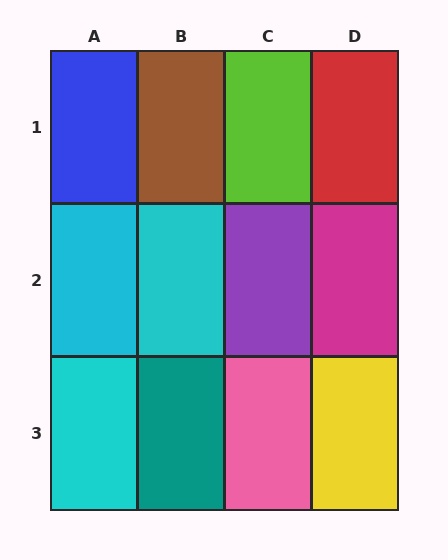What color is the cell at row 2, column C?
Purple.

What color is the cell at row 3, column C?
Pink.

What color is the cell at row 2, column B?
Cyan.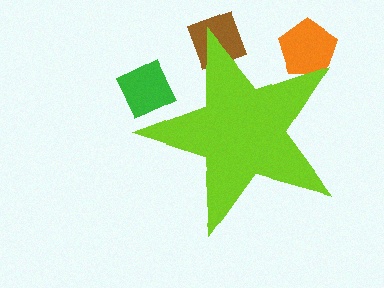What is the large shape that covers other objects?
A lime star.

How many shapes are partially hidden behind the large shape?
3 shapes are partially hidden.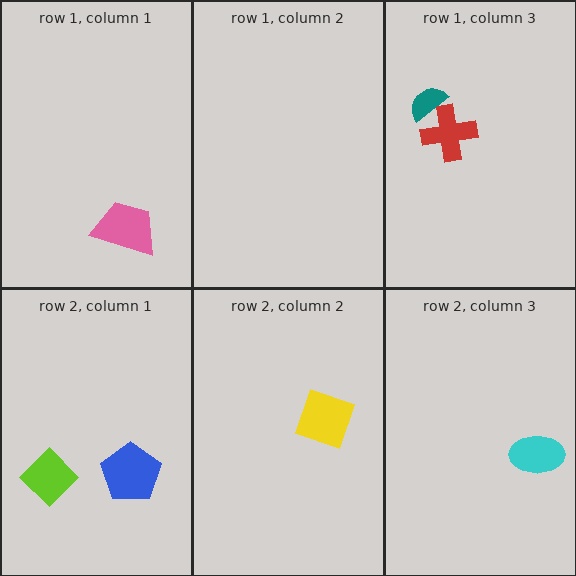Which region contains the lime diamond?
The row 2, column 1 region.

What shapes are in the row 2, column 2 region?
The yellow square.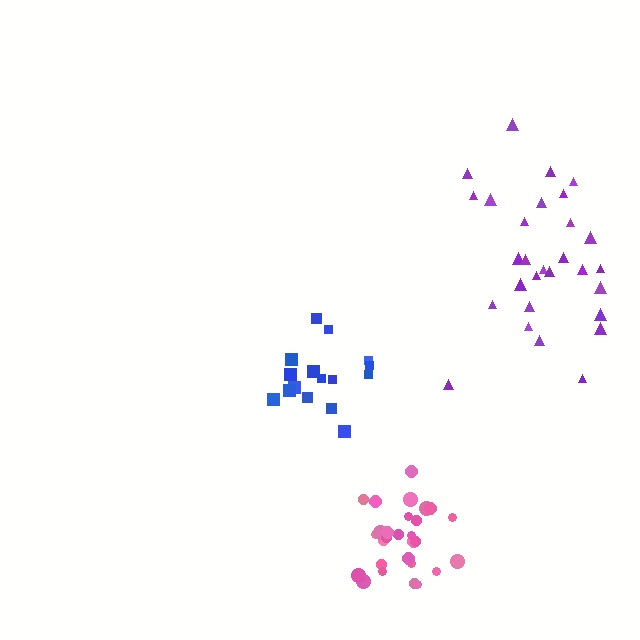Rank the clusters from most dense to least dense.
pink, blue, purple.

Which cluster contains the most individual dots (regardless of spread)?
Purple (29).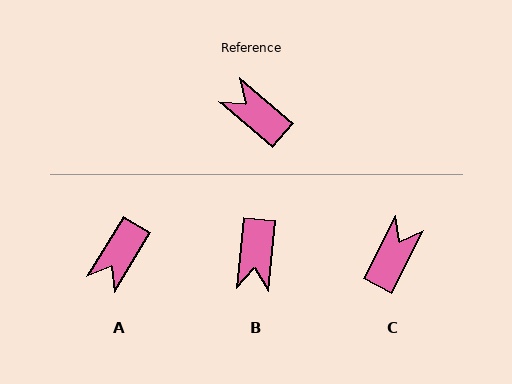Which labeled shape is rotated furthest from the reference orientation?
B, about 126 degrees away.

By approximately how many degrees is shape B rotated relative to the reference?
Approximately 126 degrees counter-clockwise.